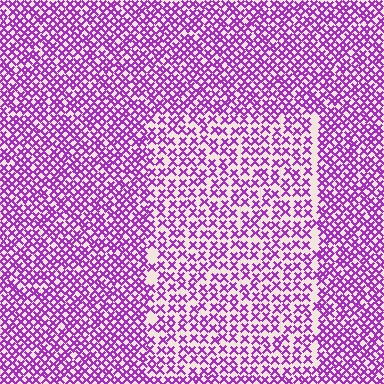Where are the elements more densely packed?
The elements are more densely packed outside the rectangle boundary.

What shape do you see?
I see a rectangle.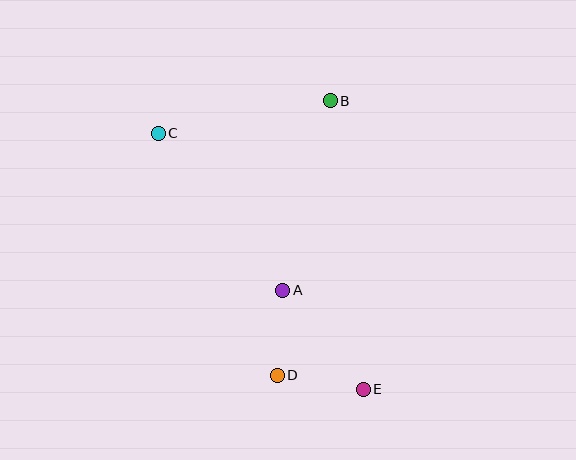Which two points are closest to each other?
Points A and D are closest to each other.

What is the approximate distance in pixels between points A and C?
The distance between A and C is approximately 200 pixels.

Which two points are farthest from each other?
Points C and E are farthest from each other.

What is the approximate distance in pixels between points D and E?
The distance between D and E is approximately 87 pixels.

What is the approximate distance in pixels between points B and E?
The distance between B and E is approximately 290 pixels.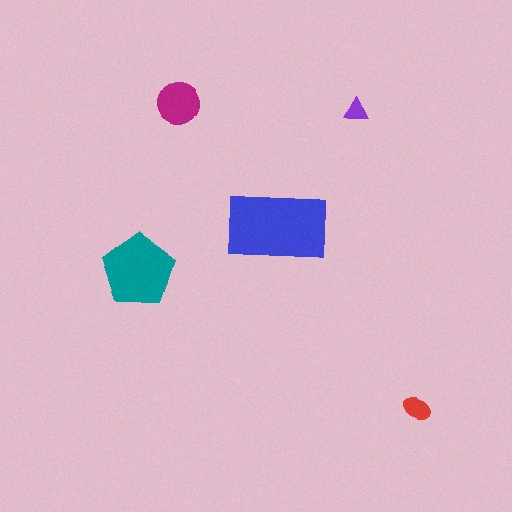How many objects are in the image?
There are 5 objects in the image.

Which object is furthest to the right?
The red ellipse is rightmost.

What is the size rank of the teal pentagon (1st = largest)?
2nd.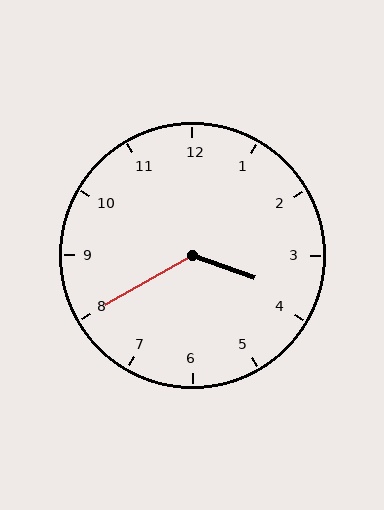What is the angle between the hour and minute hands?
Approximately 130 degrees.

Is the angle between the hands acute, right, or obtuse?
It is obtuse.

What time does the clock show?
3:40.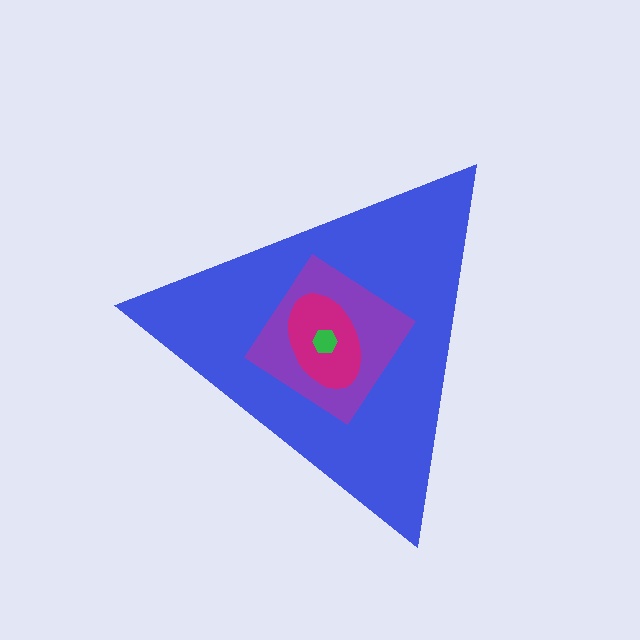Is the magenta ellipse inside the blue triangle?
Yes.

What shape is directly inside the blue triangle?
The purple diamond.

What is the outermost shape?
The blue triangle.